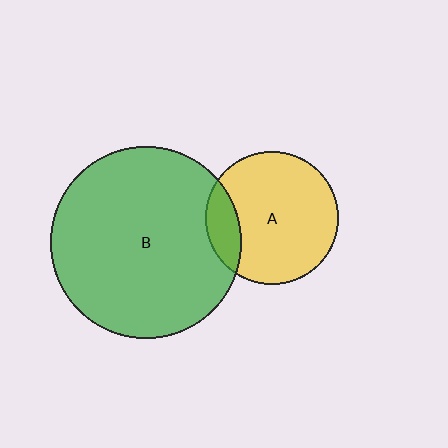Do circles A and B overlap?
Yes.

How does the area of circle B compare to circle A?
Approximately 2.1 times.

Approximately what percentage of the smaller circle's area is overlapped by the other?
Approximately 15%.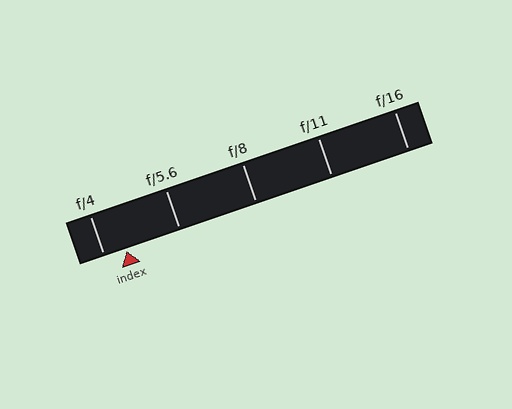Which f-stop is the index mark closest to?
The index mark is closest to f/4.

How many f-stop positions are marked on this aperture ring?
There are 5 f-stop positions marked.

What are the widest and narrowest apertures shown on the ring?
The widest aperture shown is f/4 and the narrowest is f/16.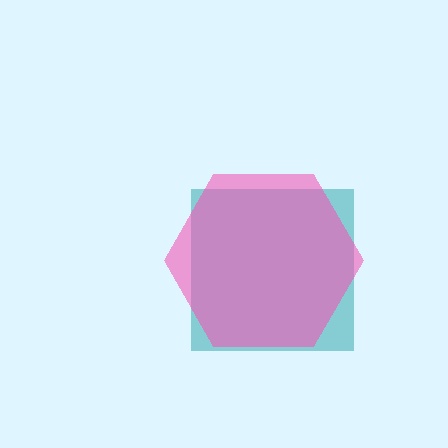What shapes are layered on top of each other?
The layered shapes are: a teal square, a pink hexagon.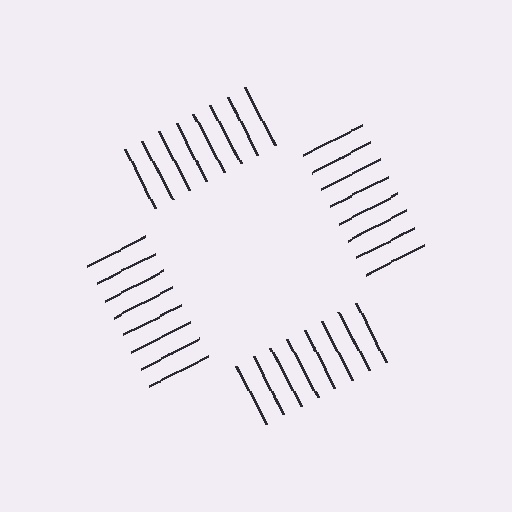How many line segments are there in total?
32 — 8 along each of the 4 edges.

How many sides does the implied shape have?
4 sides — the line-ends trace a square.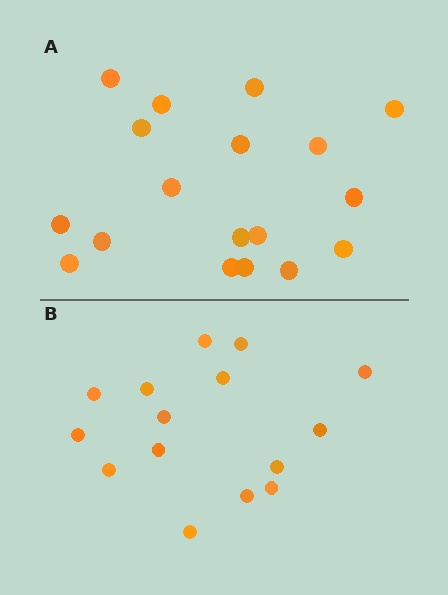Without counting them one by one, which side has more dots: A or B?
Region A (the top region) has more dots.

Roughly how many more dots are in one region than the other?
Region A has just a few more — roughly 2 or 3 more dots than region B.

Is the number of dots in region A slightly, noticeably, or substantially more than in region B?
Region A has only slightly more — the two regions are fairly close. The ratio is roughly 1.2 to 1.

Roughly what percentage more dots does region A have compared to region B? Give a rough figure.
About 20% more.